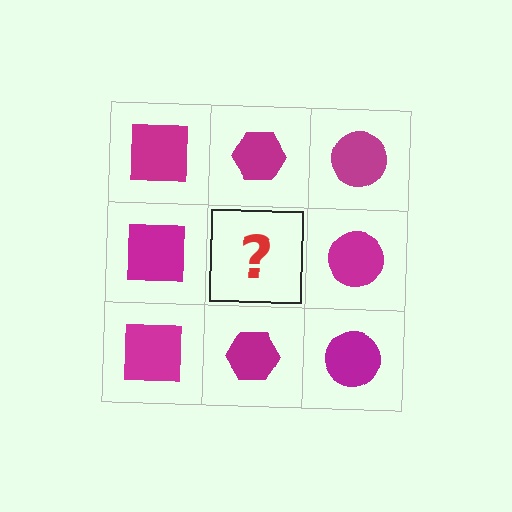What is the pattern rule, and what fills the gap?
The rule is that each column has a consistent shape. The gap should be filled with a magenta hexagon.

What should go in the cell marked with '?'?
The missing cell should contain a magenta hexagon.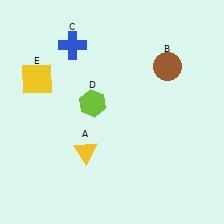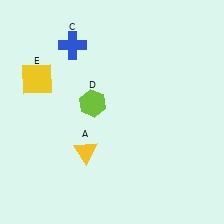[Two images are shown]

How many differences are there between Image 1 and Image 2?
There is 1 difference between the two images.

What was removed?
The brown circle (B) was removed in Image 2.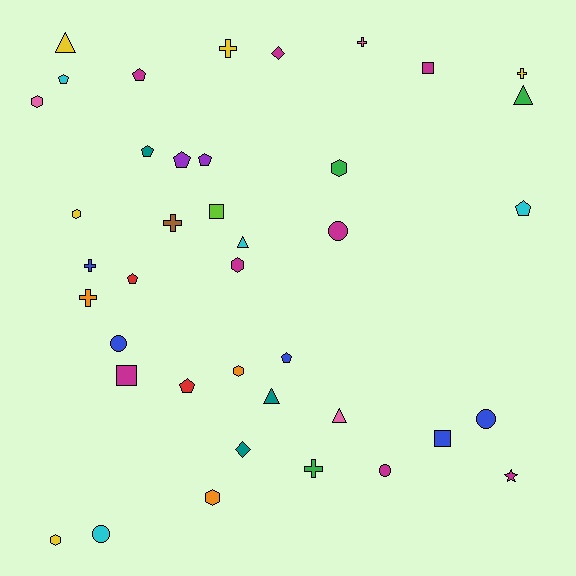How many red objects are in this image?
There are 2 red objects.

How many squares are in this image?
There are 4 squares.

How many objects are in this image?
There are 40 objects.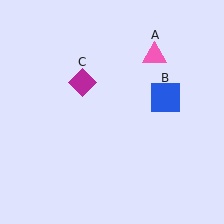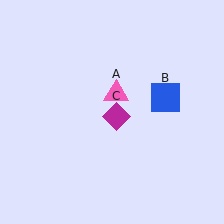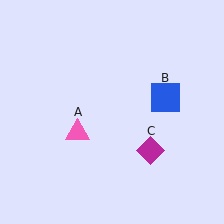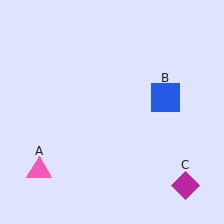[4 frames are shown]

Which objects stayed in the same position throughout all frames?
Blue square (object B) remained stationary.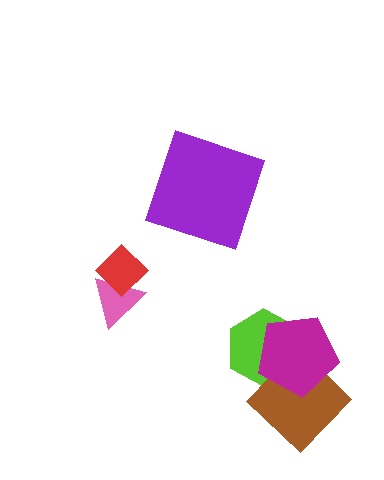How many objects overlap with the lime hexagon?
2 objects overlap with the lime hexagon.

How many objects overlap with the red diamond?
1 object overlaps with the red diamond.